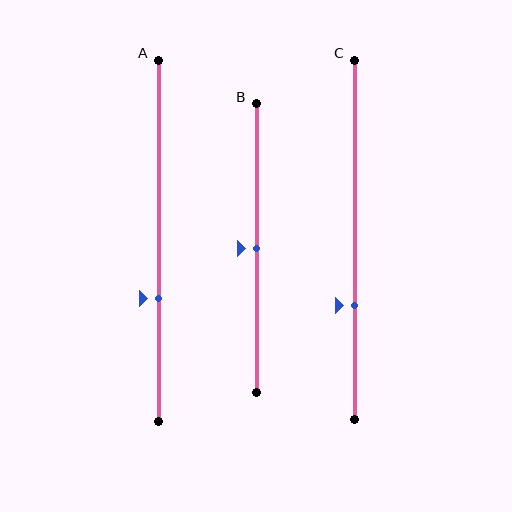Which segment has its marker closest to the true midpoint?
Segment B has its marker closest to the true midpoint.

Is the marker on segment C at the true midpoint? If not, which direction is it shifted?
No, the marker on segment C is shifted downward by about 18% of the segment length.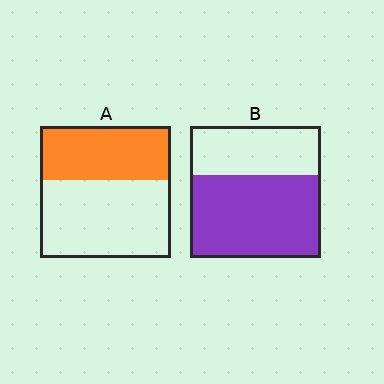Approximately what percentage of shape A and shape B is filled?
A is approximately 40% and B is approximately 65%.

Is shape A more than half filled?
No.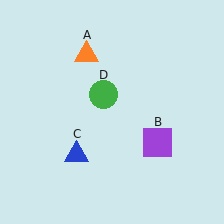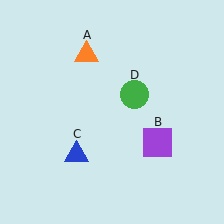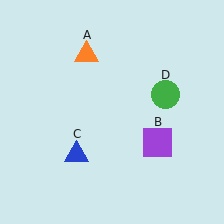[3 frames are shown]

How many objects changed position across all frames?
1 object changed position: green circle (object D).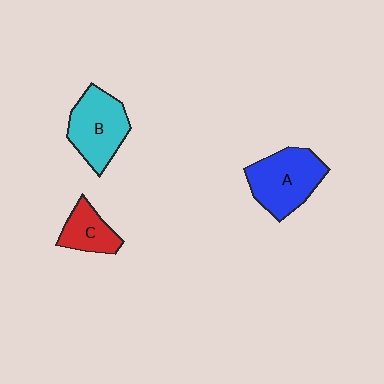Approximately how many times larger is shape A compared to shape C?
Approximately 1.8 times.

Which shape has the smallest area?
Shape C (red).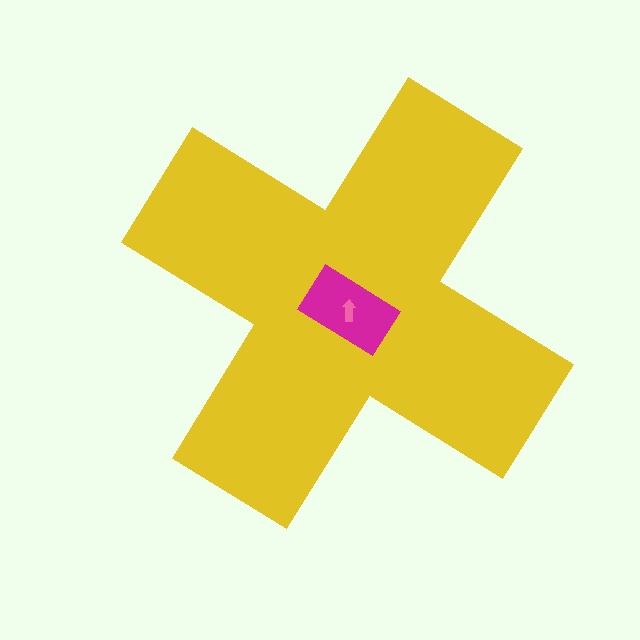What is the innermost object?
The pink arrow.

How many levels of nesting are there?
3.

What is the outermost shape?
The yellow cross.